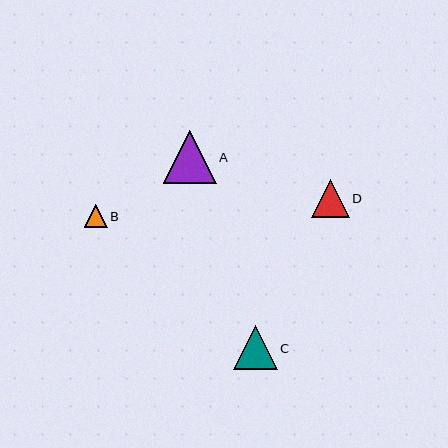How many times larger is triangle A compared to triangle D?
Triangle A is approximately 1.4 times the size of triangle D.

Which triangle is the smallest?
Triangle B is the smallest with a size of approximately 23 pixels.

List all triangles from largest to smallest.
From largest to smallest: A, C, D, B.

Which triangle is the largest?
Triangle A is the largest with a size of approximately 53 pixels.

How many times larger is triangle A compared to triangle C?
Triangle A is approximately 1.2 times the size of triangle C.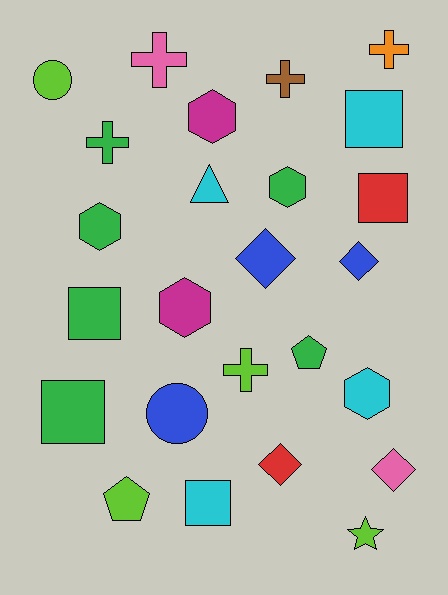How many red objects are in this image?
There are 2 red objects.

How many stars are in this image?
There is 1 star.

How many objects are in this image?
There are 25 objects.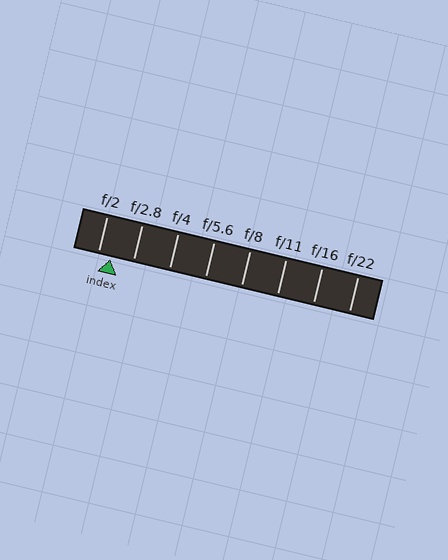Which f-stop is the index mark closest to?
The index mark is closest to f/2.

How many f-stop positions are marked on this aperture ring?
There are 8 f-stop positions marked.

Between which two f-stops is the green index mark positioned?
The index mark is between f/2 and f/2.8.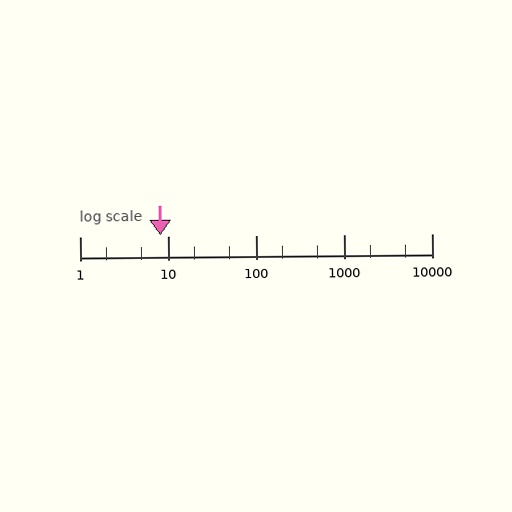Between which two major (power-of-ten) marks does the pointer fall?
The pointer is between 1 and 10.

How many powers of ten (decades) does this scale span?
The scale spans 4 decades, from 1 to 10000.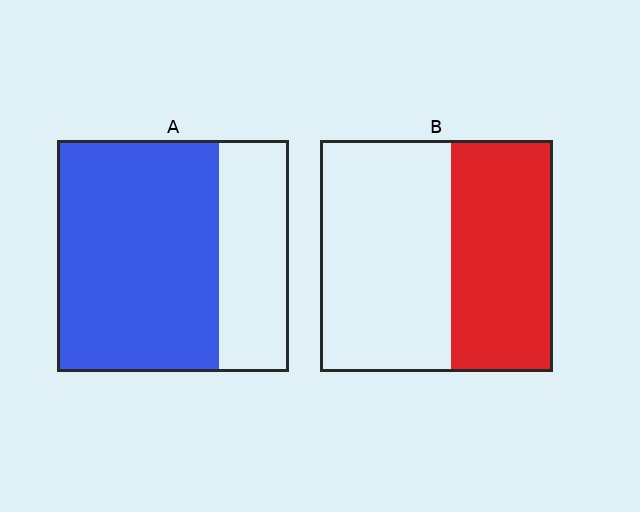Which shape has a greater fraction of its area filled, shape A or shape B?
Shape A.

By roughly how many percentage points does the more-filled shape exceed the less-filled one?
By roughly 25 percentage points (A over B).